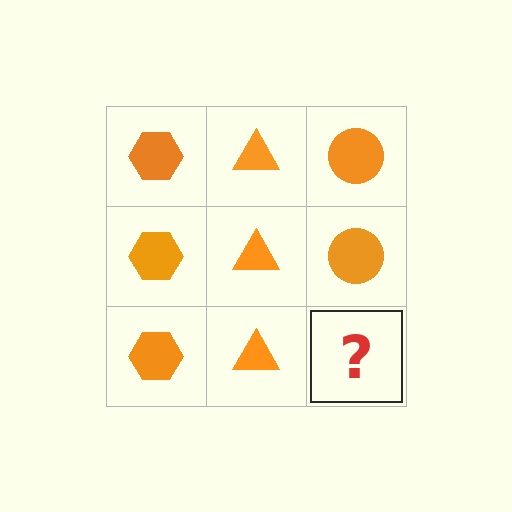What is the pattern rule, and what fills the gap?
The rule is that each column has a consistent shape. The gap should be filled with an orange circle.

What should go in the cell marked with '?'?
The missing cell should contain an orange circle.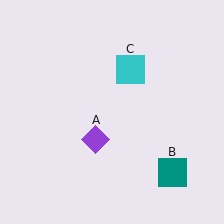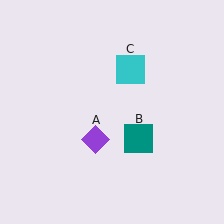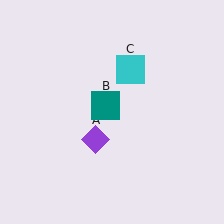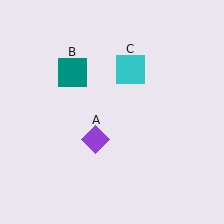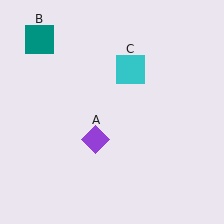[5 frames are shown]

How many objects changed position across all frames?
1 object changed position: teal square (object B).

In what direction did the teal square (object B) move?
The teal square (object B) moved up and to the left.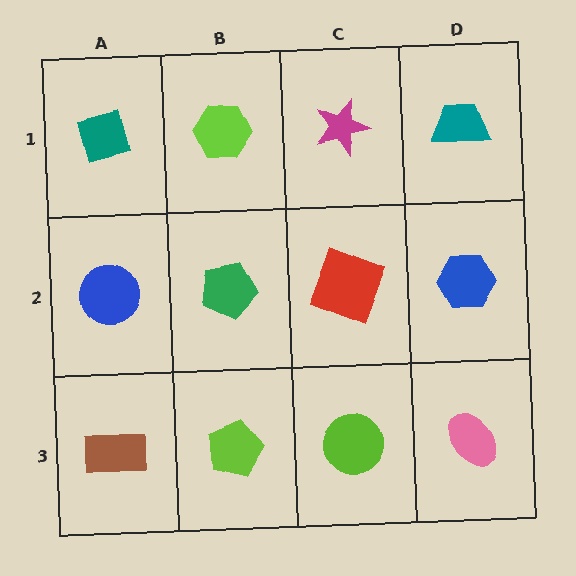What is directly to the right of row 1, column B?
A magenta star.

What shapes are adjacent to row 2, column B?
A lime hexagon (row 1, column B), a lime pentagon (row 3, column B), a blue circle (row 2, column A), a red square (row 2, column C).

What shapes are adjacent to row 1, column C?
A red square (row 2, column C), a lime hexagon (row 1, column B), a teal trapezoid (row 1, column D).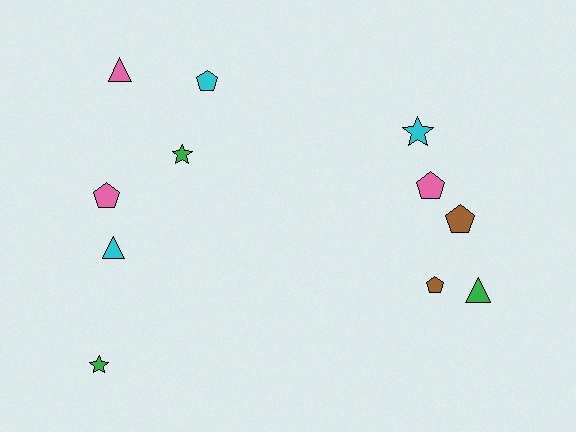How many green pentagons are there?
There are no green pentagons.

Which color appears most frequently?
Cyan, with 3 objects.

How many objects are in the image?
There are 11 objects.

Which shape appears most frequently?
Pentagon, with 5 objects.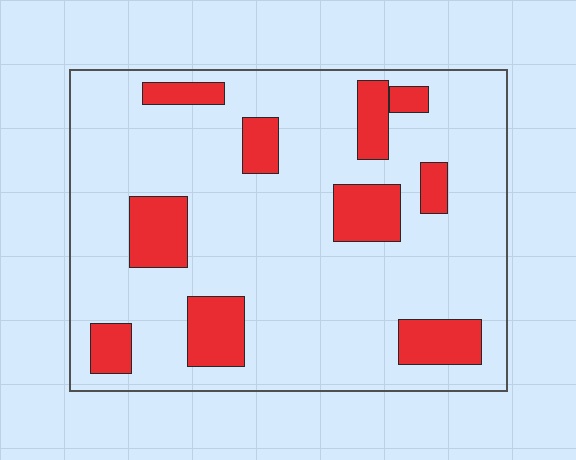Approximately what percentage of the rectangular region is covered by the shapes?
Approximately 20%.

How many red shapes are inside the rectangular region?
10.